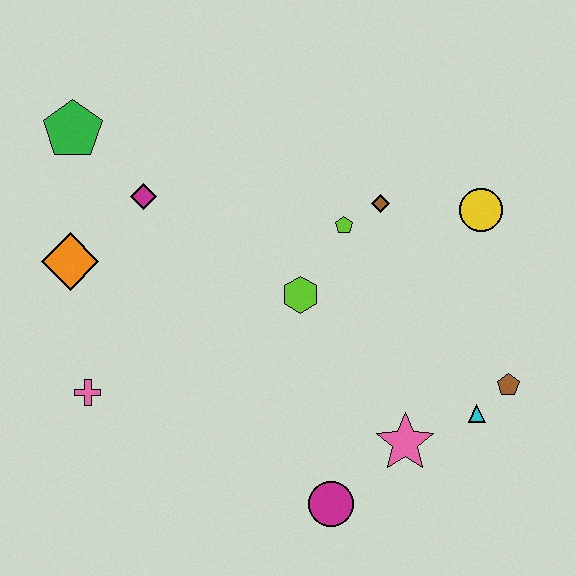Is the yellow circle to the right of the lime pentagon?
Yes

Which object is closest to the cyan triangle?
The brown pentagon is closest to the cyan triangle.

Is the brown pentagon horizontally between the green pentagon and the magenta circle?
No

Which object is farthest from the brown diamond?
The pink cross is farthest from the brown diamond.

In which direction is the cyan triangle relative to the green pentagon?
The cyan triangle is to the right of the green pentagon.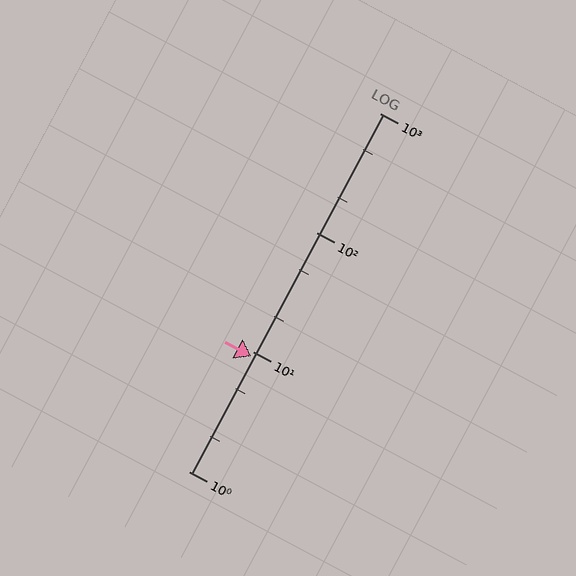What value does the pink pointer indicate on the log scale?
The pointer indicates approximately 9.2.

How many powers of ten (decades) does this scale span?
The scale spans 3 decades, from 1 to 1000.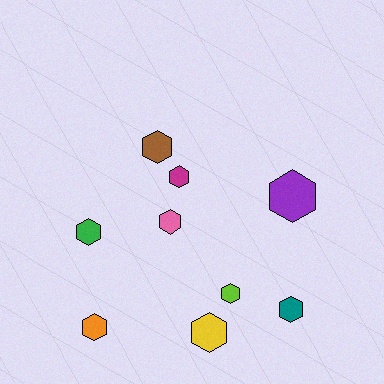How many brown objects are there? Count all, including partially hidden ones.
There is 1 brown object.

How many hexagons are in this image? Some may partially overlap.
There are 9 hexagons.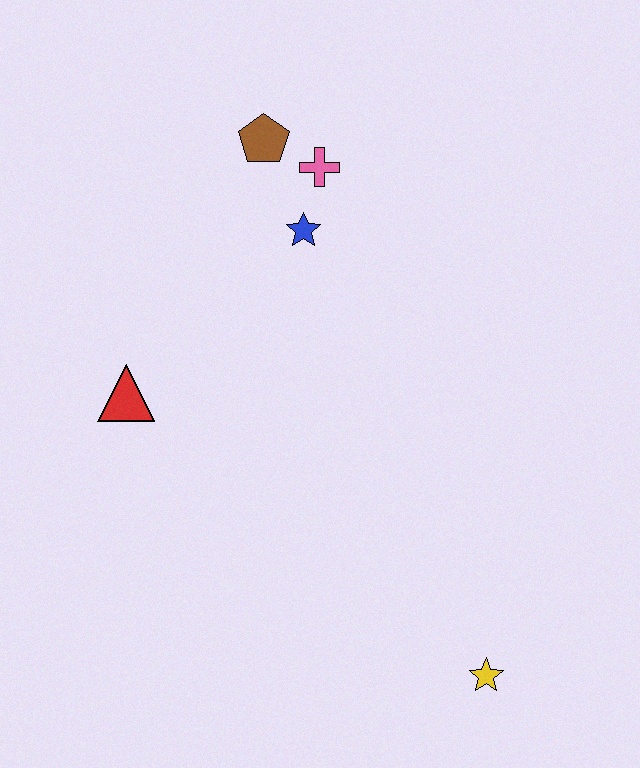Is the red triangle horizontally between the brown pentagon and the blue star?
No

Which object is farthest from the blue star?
The yellow star is farthest from the blue star.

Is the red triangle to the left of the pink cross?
Yes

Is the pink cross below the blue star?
No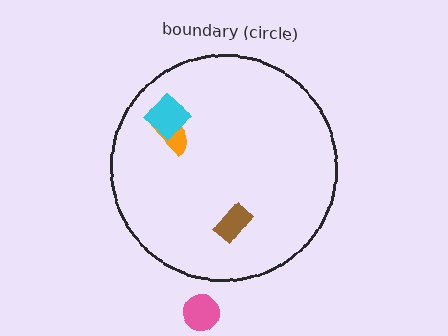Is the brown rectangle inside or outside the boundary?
Inside.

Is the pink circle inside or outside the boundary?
Outside.